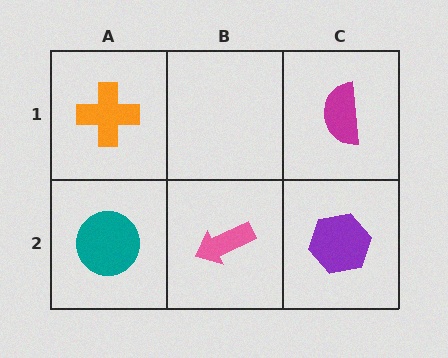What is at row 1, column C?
A magenta semicircle.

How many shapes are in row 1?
2 shapes.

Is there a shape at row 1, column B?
No, that cell is empty.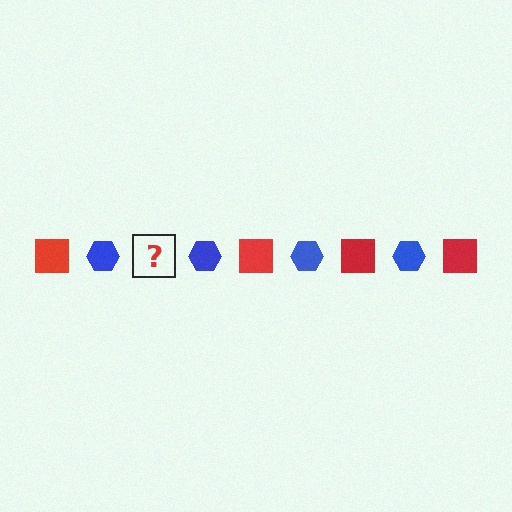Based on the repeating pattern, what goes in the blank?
The blank should be a red square.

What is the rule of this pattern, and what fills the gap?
The rule is that the pattern alternates between red square and blue hexagon. The gap should be filled with a red square.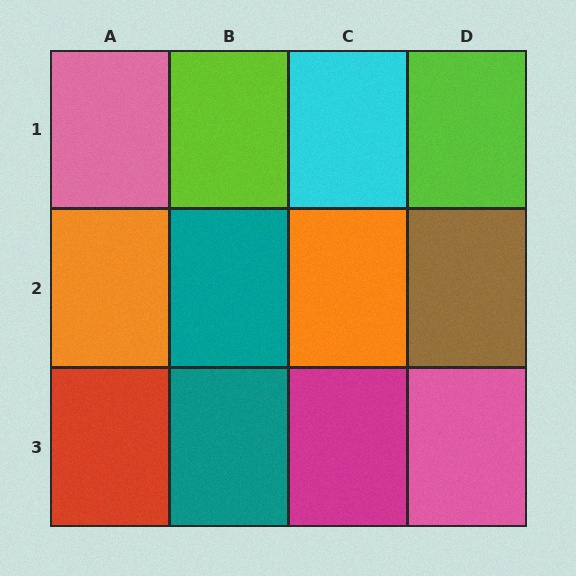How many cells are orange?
2 cells are orange.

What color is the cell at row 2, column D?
Brown.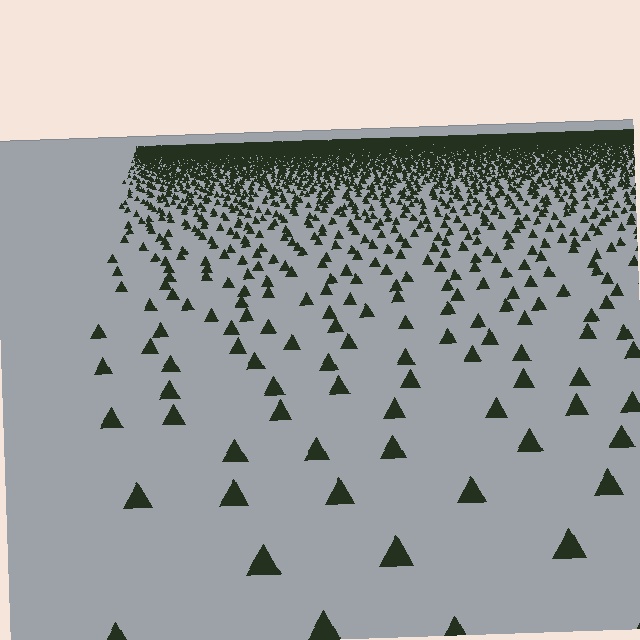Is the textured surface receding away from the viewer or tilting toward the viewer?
The surface is receding away from the viewer. Texture elements get smaller and denser toward the top.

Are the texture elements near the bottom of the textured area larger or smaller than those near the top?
Larger. Near the bottom, elements are closer to the viewer and appear at a bigger on-screen size.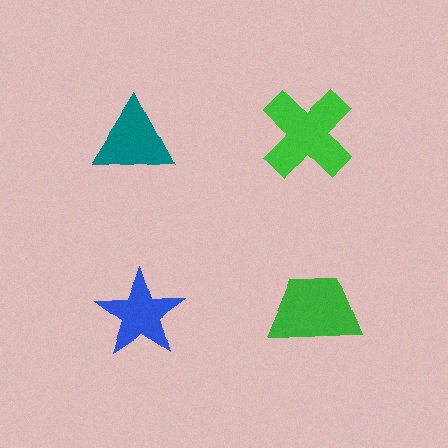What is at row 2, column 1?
A blue star.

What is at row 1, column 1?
A teal triangle.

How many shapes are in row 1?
2 shapes.